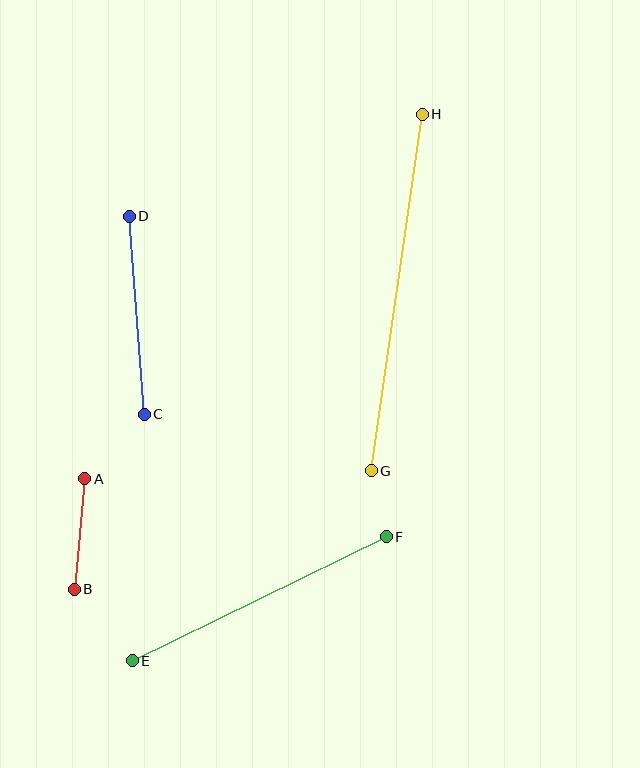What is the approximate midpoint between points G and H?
The midpoint is at approximately (397, 293) pixels.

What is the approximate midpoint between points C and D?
The midpoint is at approximately (137, 315) pixels.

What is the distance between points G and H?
The distance is approximately 360 pixels.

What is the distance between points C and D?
The distance is approximately 199 pixels.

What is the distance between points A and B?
The distance is approximately 111 pixels.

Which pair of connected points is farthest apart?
Points G and H are farthest apart.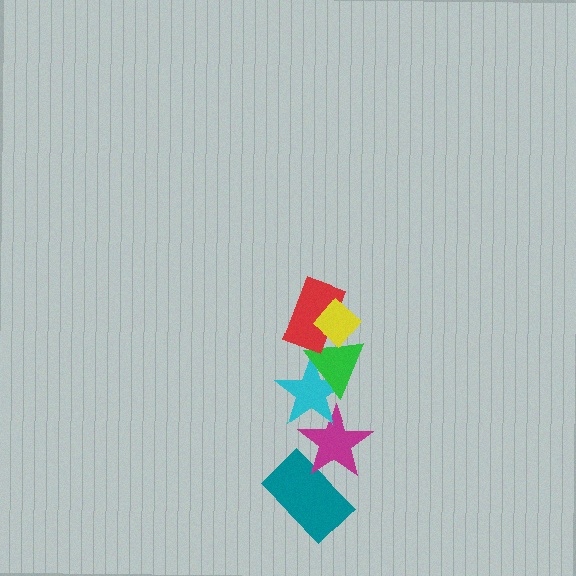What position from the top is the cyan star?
The cyan star is 4th from the top.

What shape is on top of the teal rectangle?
The magenta star is on top of the teal rectangle.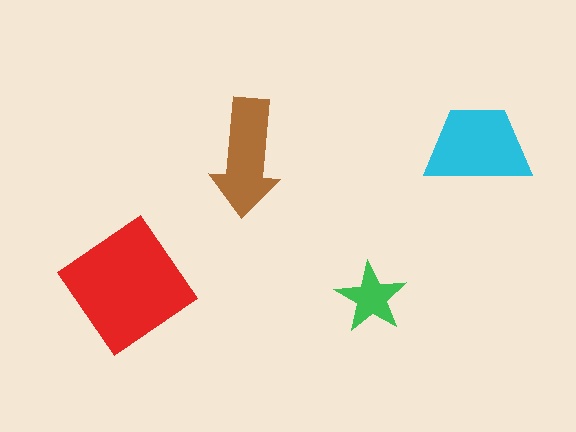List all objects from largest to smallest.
The red diamond, the cyan trapezoid, the brown arrow, the green star.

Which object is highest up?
The cyan trapezoid is topmost.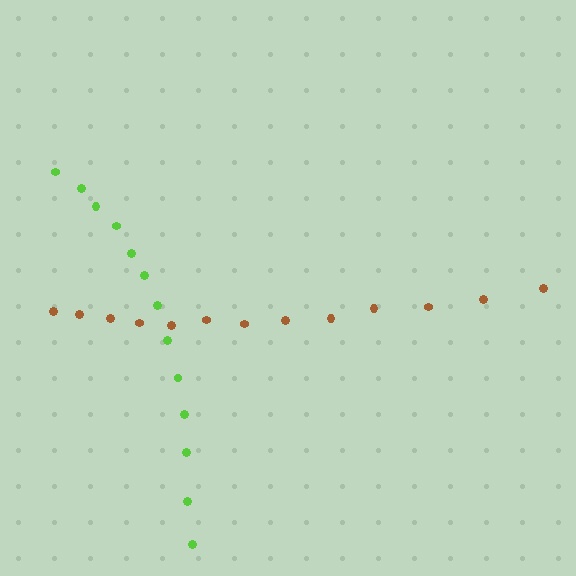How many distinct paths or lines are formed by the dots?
There are 2 distinct paths.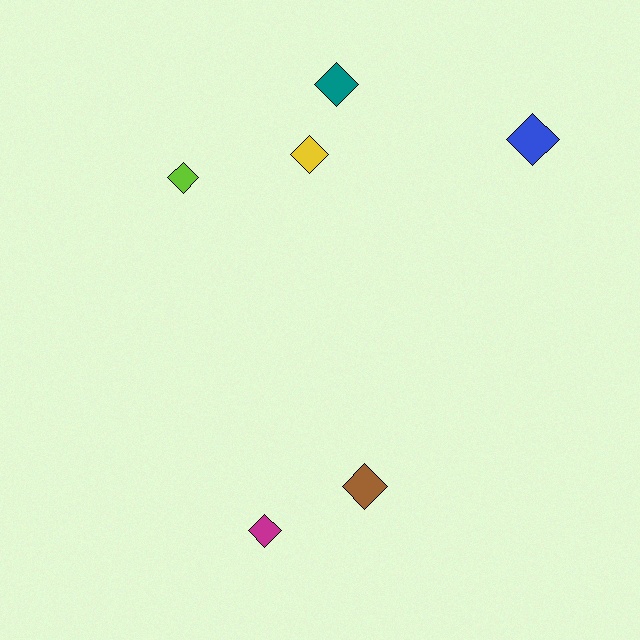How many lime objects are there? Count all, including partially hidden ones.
There is 1 lime object.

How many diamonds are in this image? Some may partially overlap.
There are 6 diamonds.